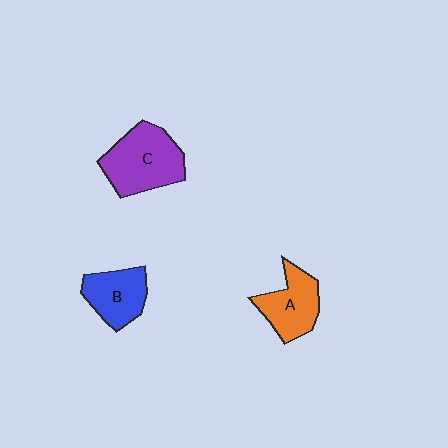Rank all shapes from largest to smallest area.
From largest to smallest: C (purple), A (orange), B (blue).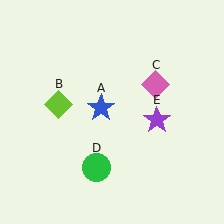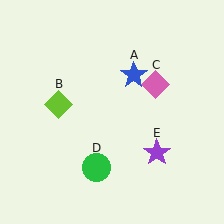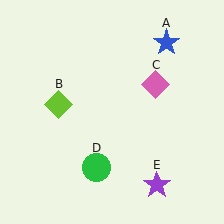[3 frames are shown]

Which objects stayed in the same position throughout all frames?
Lime diamond (object B) and pink diamond (object C) and green circle (object D) remained stationary.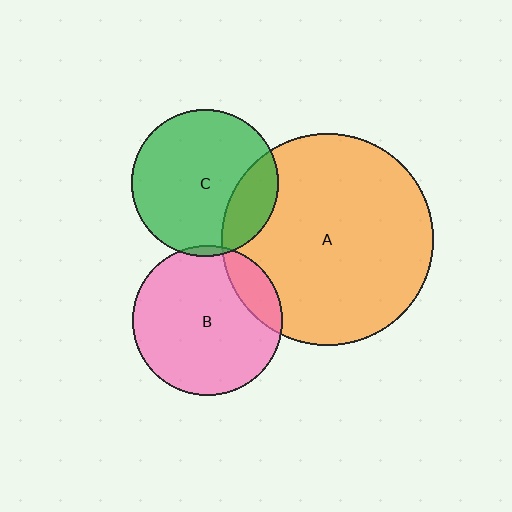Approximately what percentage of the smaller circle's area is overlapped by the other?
Approximately 20%.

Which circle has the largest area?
Circle A (orange).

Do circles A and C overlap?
Yes.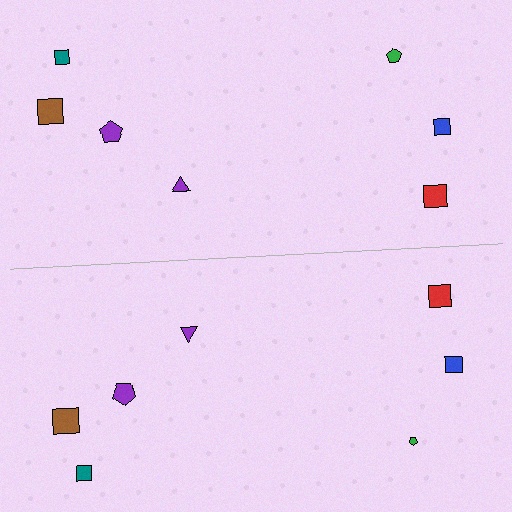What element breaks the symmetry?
The green pentagon on the bottom side has a different size than its mirror counterpart.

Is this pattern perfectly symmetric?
No, the pattern is not perfectly symmetric. The green pentagon on the bottom side has a different size than its mirror counterpart.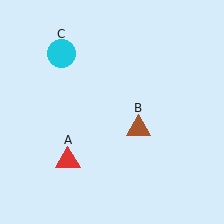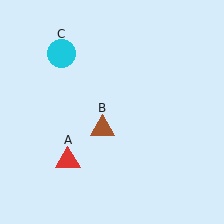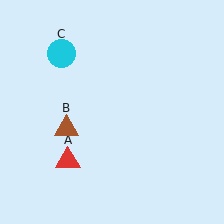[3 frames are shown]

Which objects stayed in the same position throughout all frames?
Red triangle (object A) and cyan circle (object C) remained stationary.